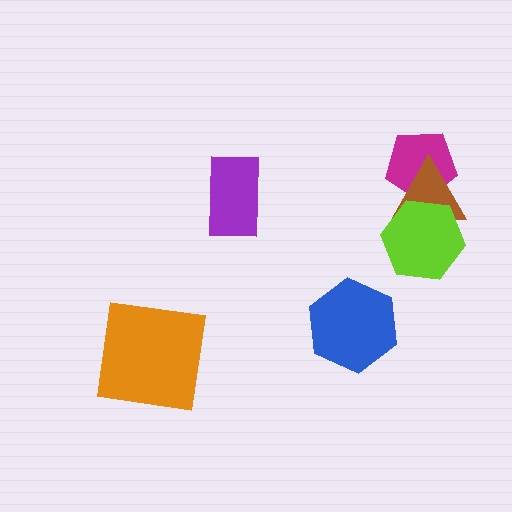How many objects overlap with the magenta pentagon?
1 object overlaps with the magenta pentagon.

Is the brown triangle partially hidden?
Yes, it is partially covered by another shape.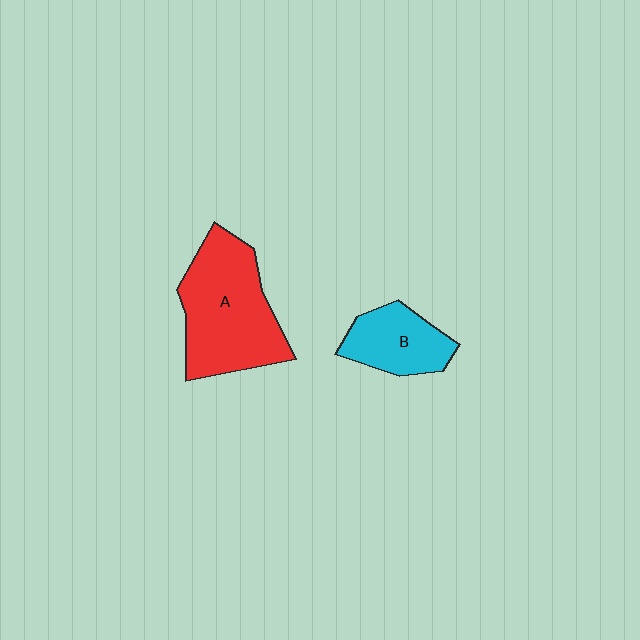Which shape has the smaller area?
Shape B (cyan).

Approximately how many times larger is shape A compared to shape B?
Approximately 1.9 times.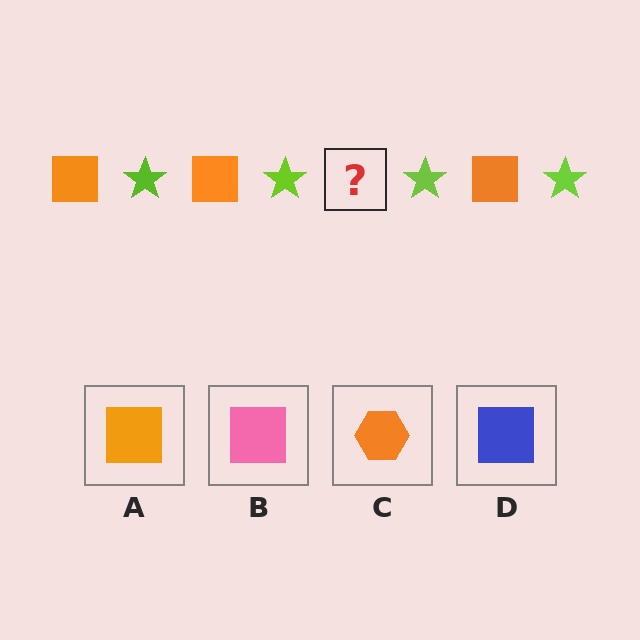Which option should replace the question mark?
Option A.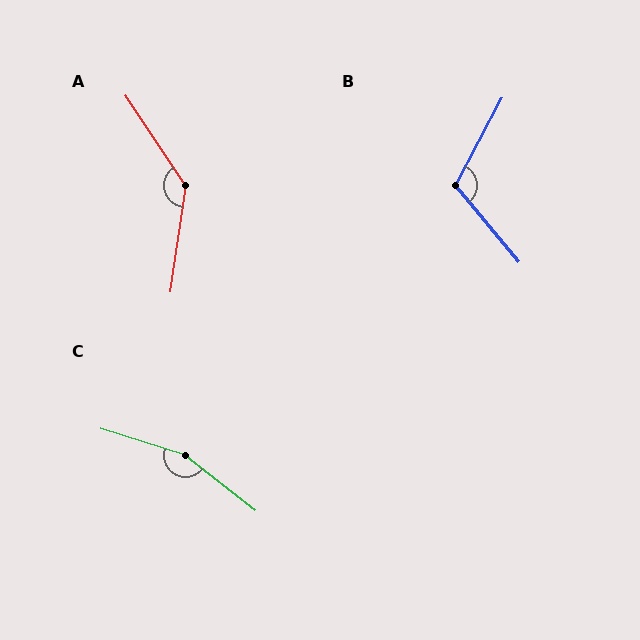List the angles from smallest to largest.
B (113°), A (138°), C (159°).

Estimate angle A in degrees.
Approximately 138 degrees.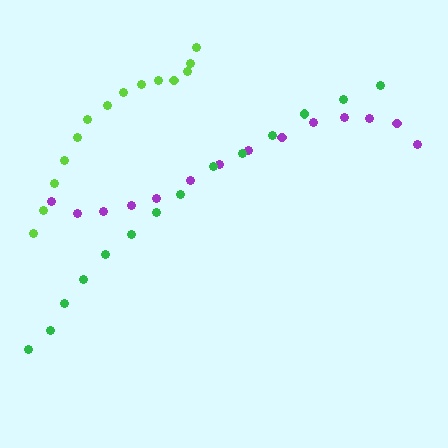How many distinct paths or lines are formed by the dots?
There are 3 distinct paths.